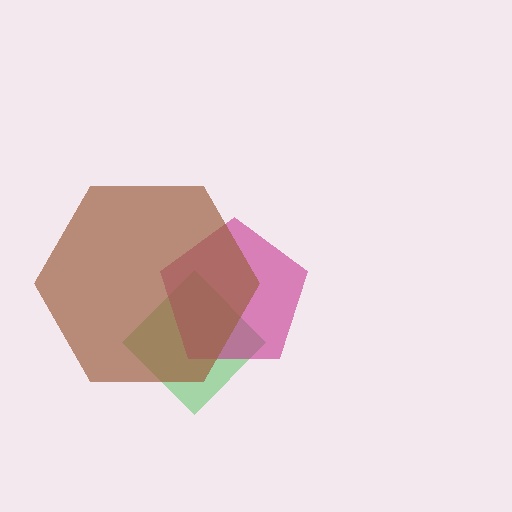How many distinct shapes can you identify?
There are 3 distinct shapes: a green diamond, a magenta pentagon, a brown hexagon.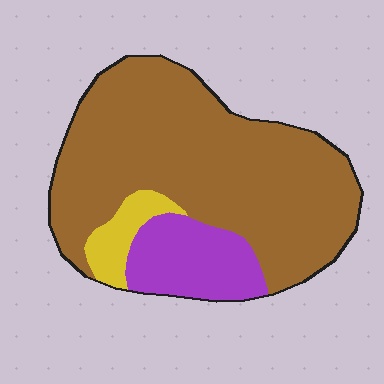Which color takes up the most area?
Brown, at roughly 75%.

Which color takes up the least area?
Yellow, at roughly 5%.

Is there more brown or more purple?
Brown.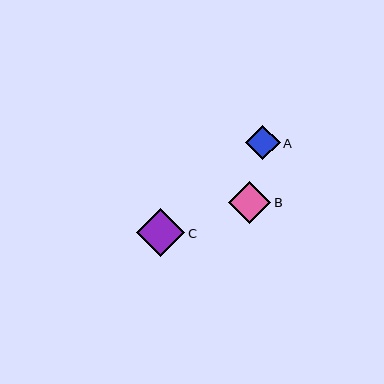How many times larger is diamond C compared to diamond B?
Diamond C is approximately 1.1 times the size of diamond B.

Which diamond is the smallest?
Diamond A is the smallest with a size of approximately 35 pixels.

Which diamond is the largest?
Diamond C is the largest with a size of approximately 48 pixels.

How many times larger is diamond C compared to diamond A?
Diamond C is approximately 1.4 times the size of diamond A.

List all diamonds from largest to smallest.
From largest to smallest: C, B, A.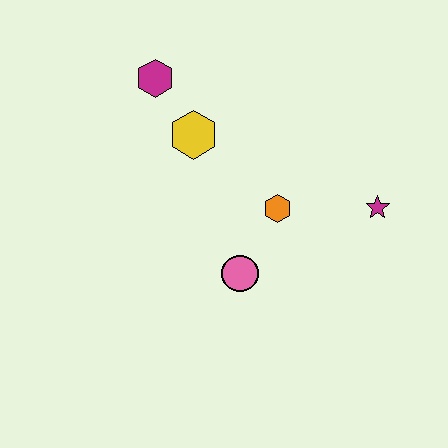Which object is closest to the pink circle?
The orange hexagon is closest to the pink circle.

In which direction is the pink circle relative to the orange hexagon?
The pink circle is below the orange hexagon.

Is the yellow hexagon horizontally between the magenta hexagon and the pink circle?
Yes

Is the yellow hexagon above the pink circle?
Yes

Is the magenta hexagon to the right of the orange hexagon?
No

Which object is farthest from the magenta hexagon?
The magenta star is farthest from the magenta hexagon.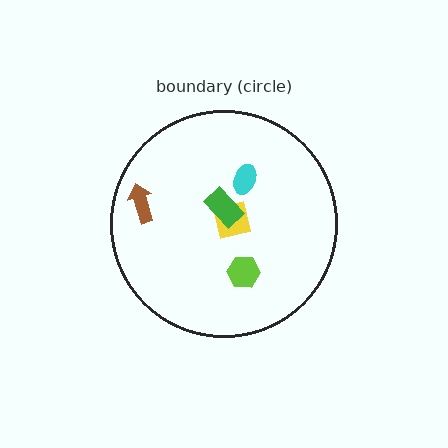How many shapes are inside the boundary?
5 inside, 0 outside.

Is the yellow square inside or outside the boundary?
Inside.